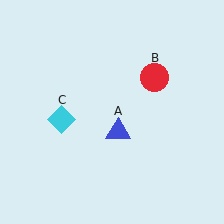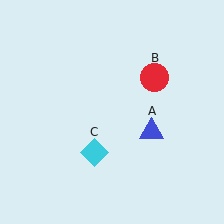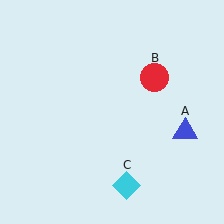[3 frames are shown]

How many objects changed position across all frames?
2 objects changed position: blue triangle (object A), cyan diamond (object C).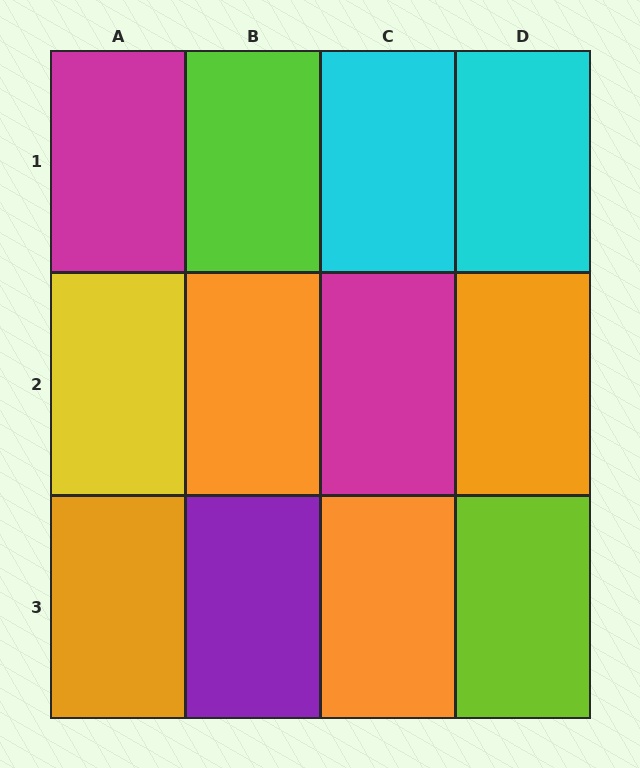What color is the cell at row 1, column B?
Lime.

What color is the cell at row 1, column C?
Cyan.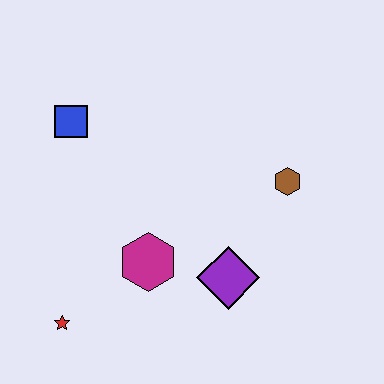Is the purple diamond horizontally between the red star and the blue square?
No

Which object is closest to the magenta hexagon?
The purple diamond is closest to the magenta hexagon.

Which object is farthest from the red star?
The brown hexagon is farthest from the red star.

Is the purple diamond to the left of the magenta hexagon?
No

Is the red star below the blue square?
Yes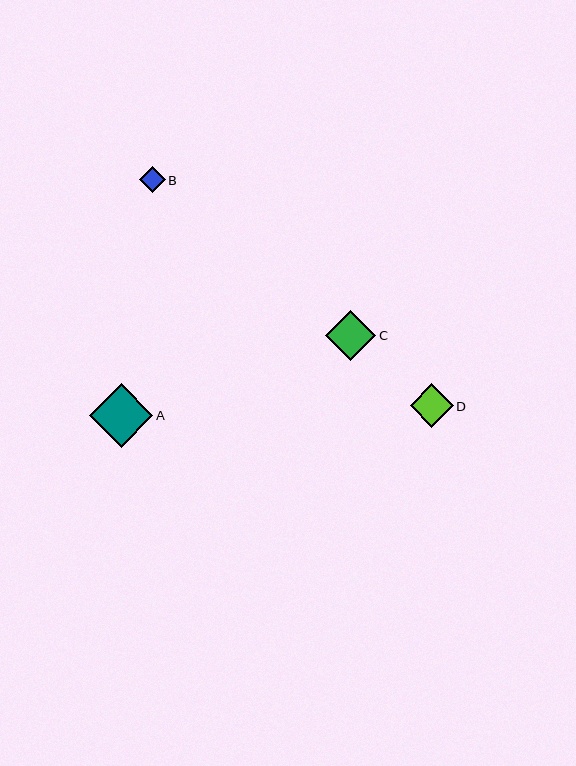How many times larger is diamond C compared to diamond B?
Diamond C is approximately 1.9 times the size of diamond B.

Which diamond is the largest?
Diamond A is the largest with a size of approximately 64 pixels.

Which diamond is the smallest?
Diamond B is the smallest with a size of approximately 26 pixels.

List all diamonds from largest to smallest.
From largest to smallest: A, C, D, B.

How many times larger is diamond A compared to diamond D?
Diamond A is approximately 1.5 times the size of diamond D.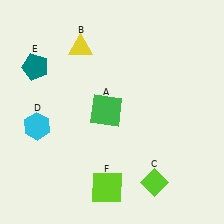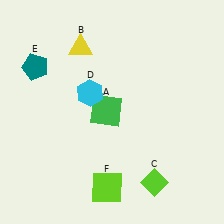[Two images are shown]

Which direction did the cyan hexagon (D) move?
The cyan hexagon (D) moved right.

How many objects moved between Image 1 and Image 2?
1 object moved between the two images.